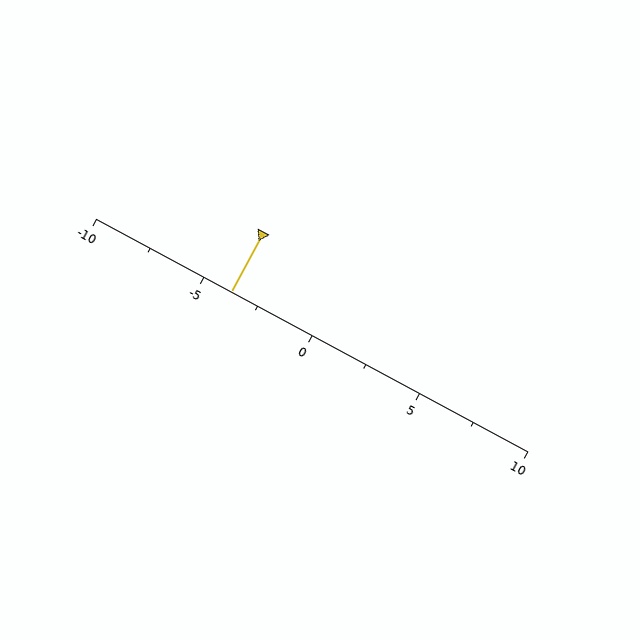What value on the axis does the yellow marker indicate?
The marker indicates approximately -3.8.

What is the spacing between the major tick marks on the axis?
The major ticks are spaced 5 apart.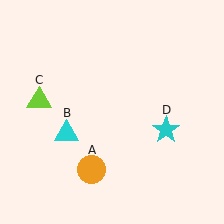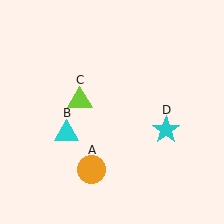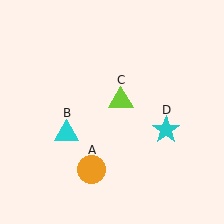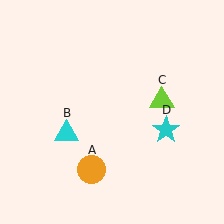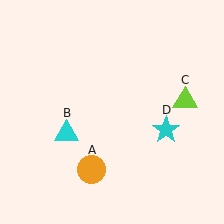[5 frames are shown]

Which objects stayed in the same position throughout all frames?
Orange circle (object A) and cyan triangle (object B) and cyan star (object D) remained stationary.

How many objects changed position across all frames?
1 object changed position: lime triangle (object C).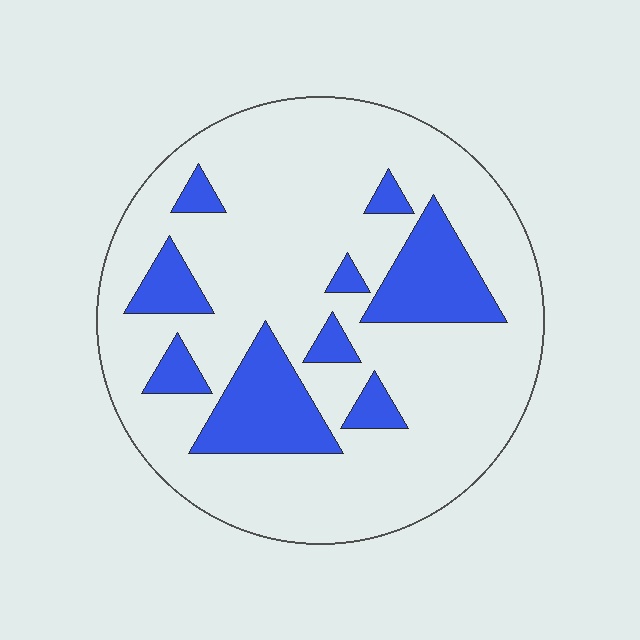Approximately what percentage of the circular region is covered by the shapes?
Approximately 20%.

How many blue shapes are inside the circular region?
9.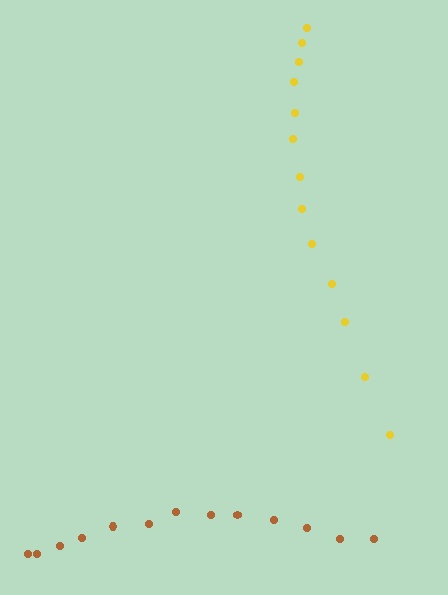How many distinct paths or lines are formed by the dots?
There are 2 distinct paths.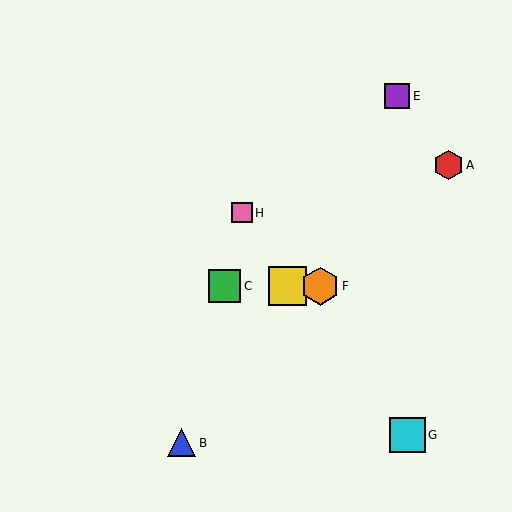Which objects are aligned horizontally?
Objects C, D, F are aligned horizontally.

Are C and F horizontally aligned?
Yes, both are at y≈286.